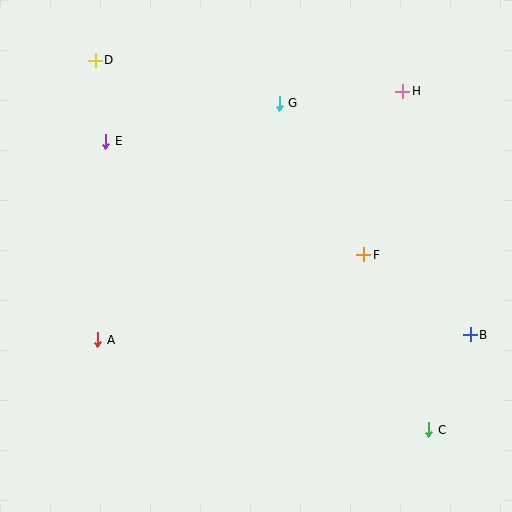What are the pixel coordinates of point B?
Point B is at (470, 335).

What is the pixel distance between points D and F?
The distance between D and F is 331 pixels.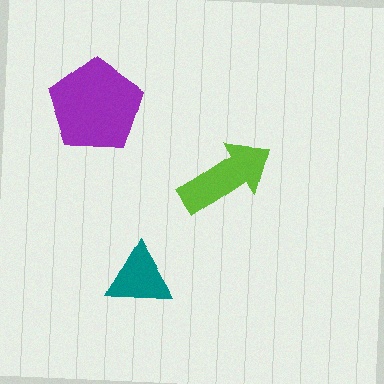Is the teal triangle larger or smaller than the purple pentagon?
Smaller.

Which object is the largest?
The purple pentagon.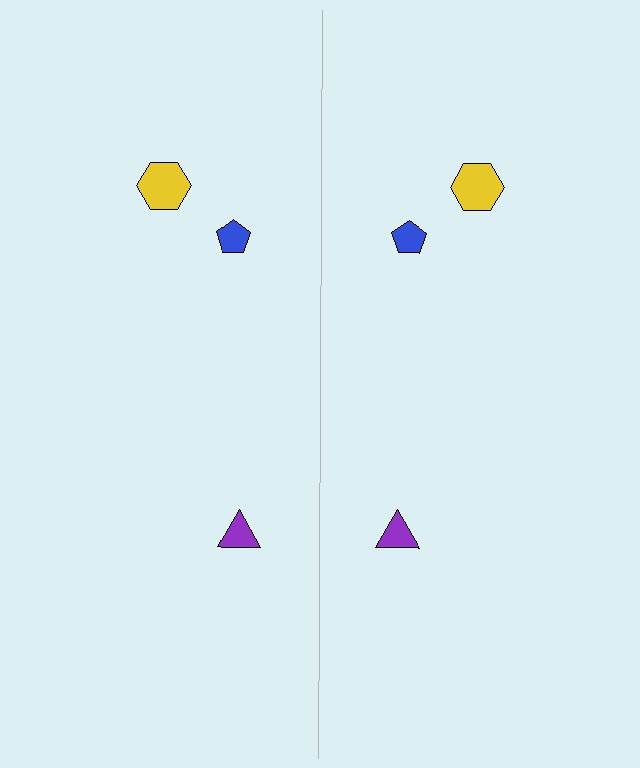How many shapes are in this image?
There are 6 shapes in this image.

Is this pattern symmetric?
Yes, this pattern has bilateral (reflection) symmetry.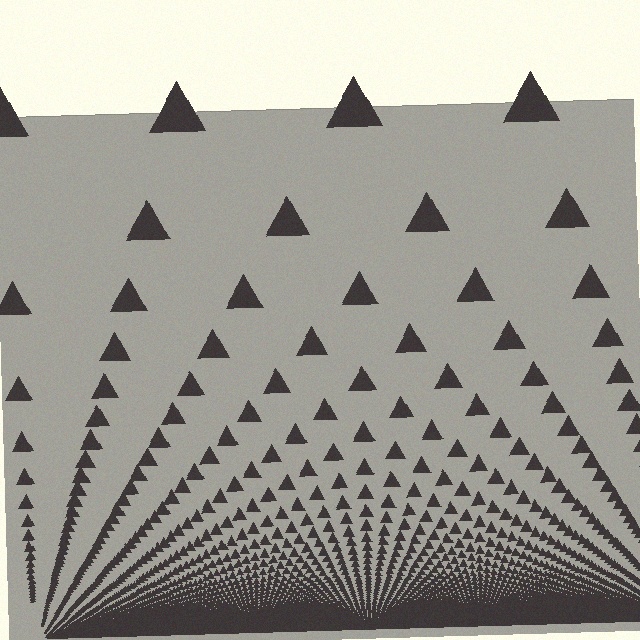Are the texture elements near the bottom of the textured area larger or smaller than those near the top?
Smaller. The gradient is inverted — elements near the bottom are smaller and denser.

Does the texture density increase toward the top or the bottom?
Density increases toward the bottom.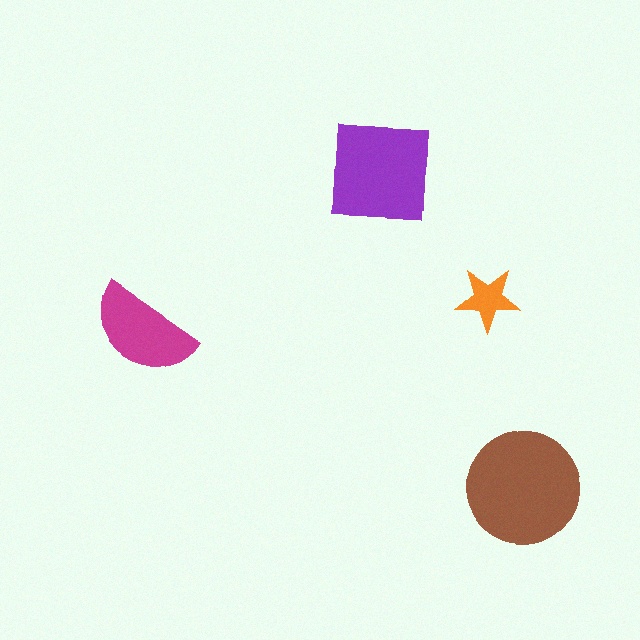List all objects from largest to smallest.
The brown circle, the purple square, the magenta semicircle, the orange star.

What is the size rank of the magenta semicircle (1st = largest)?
3rd.